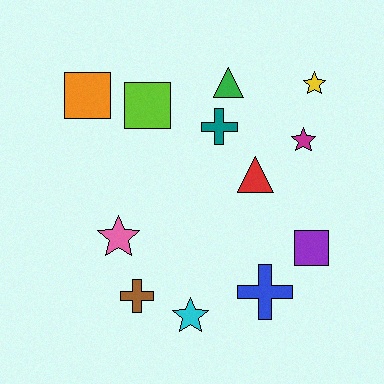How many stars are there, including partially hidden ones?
There are 4 stars.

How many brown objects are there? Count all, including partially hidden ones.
There is 1 brown object.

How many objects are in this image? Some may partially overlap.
There are 12 objects.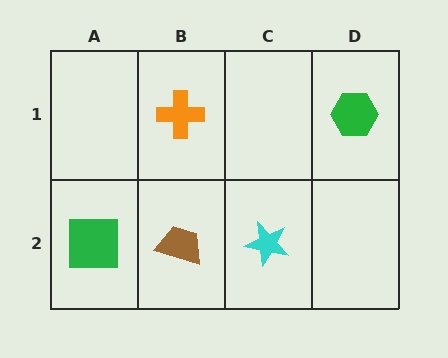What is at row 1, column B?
An orange cross.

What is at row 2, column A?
A green square.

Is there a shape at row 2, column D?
No, that cell is empty.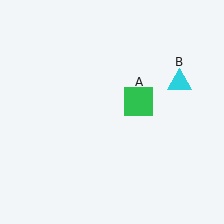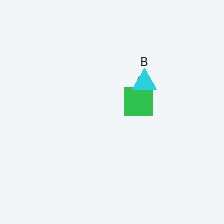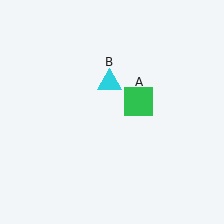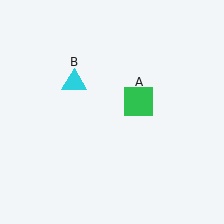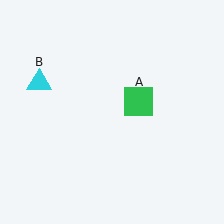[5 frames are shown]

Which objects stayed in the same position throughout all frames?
Green square (object A) remained stationary.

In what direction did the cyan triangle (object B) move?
The cyan triangle (object B) moved left.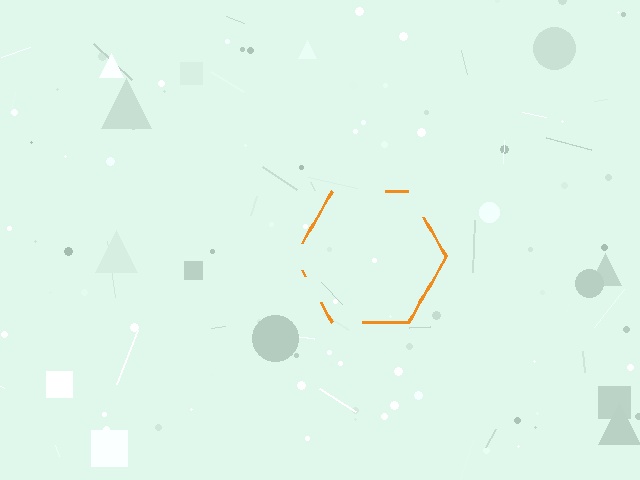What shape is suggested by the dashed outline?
The dashed outline suggests a hexagon.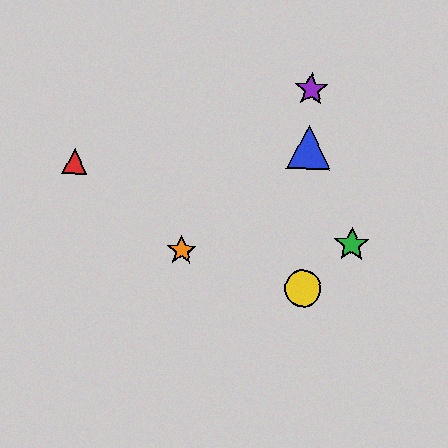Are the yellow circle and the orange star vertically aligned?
No, the yellow circle is at x≈303 and the orange star is at x≈182.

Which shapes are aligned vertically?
The blue triangle, the yellow circle, the purple star are aligned vertically.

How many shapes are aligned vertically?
3 shapes (the blue triangle, the yellow circle, the purple star) are aligned vertically.